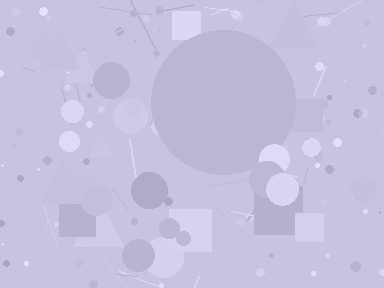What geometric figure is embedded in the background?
A circle is embedded in the background.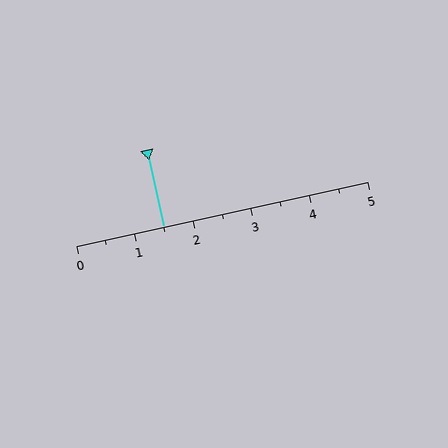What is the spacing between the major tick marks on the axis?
The major ticks are spaced 1 apart.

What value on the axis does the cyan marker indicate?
The marker indicates approximately 1.5.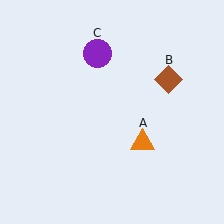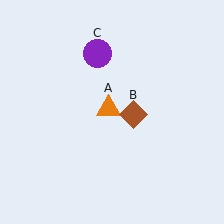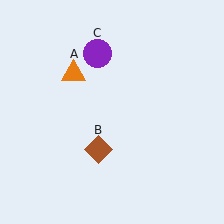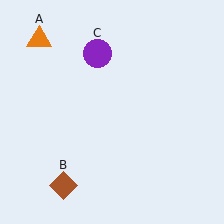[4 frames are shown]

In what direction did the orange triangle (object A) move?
The orange triangle (object A) moved up and to the left.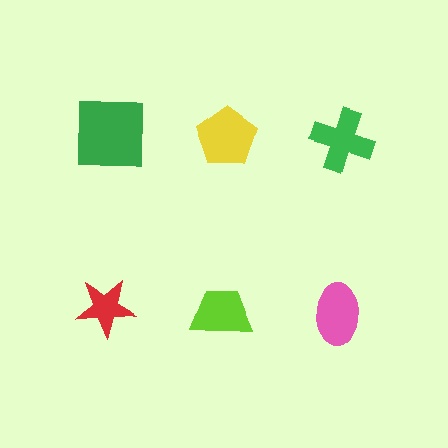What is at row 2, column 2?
A lime trapezoid.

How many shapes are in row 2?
3 shapes.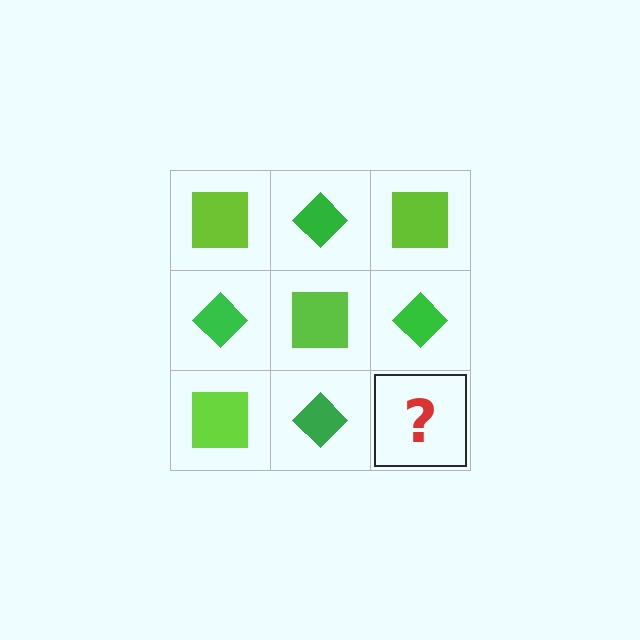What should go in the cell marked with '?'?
The missing cell should contain a lime square.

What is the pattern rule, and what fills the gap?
The rule is that it alternates lime square and green diamond in a checkerboard pattern. The gap should be filled with a lime square.